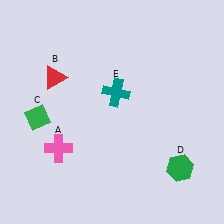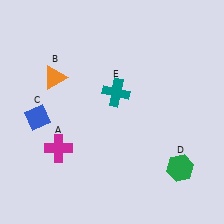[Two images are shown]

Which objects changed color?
A changed from pink to magenta. B changed from red to orange. C changed from green to blue.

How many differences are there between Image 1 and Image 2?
There are 3 differences between the two images.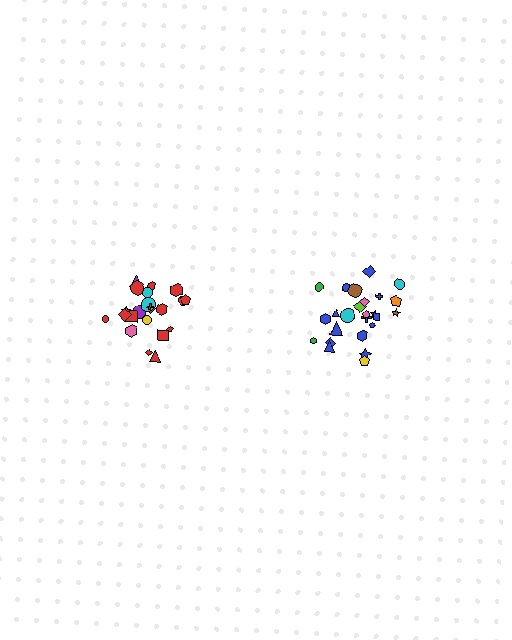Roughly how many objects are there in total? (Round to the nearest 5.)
Roughly 45 objects in total.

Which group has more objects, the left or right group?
The right group.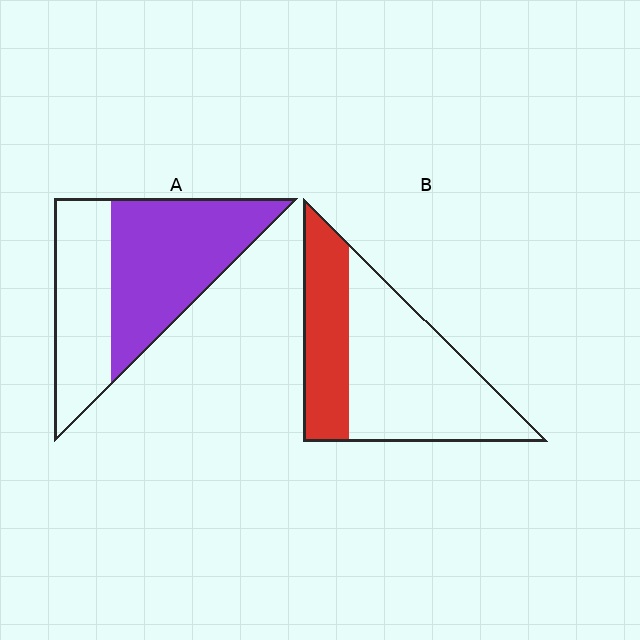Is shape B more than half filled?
No.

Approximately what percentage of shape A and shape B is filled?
A is approximately 60% and B is approximately 35%.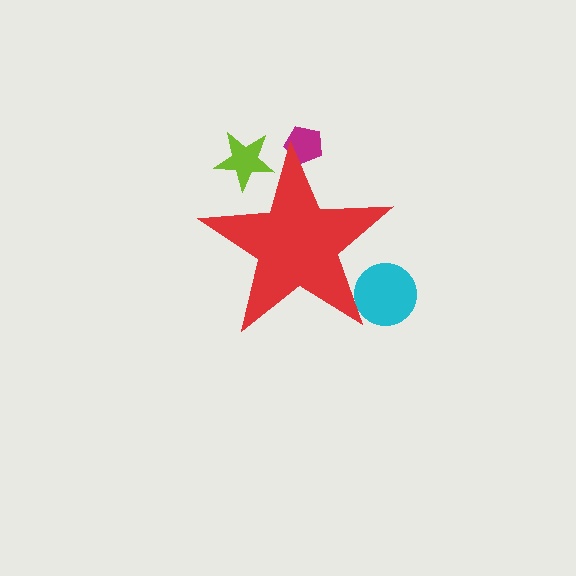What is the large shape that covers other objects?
A red star.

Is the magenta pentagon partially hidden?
Yes, the magenta pentagon is partially hidden behind the red star.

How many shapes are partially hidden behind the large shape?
3 shapes are partially hidden.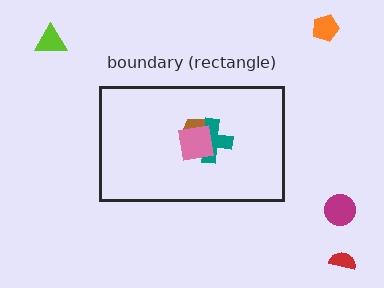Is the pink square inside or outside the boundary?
Inside.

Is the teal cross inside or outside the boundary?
Inside.